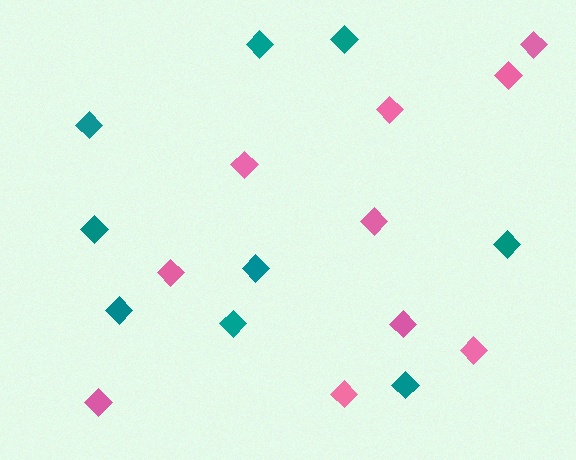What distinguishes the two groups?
There are 2 groups: one group of teal diamonds (9) and one group of pink diamonds (10).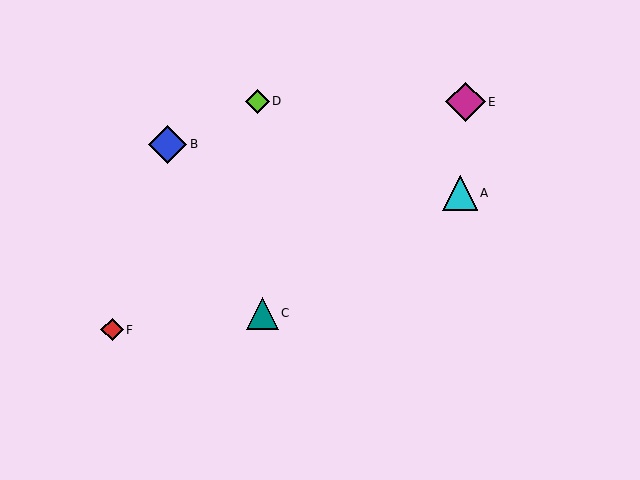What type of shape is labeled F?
Shape F is a red diamond.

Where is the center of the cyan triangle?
The center of the cyan triangle is at (460, 193).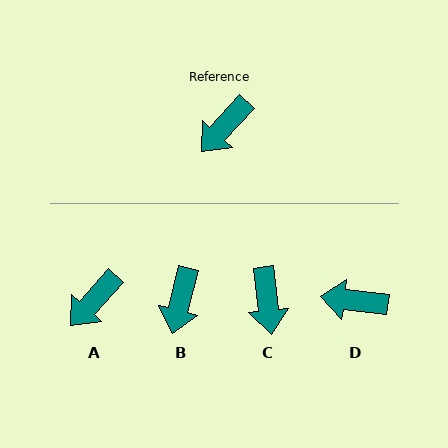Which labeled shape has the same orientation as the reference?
A.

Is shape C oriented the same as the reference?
No, it is off by about 49 degrees.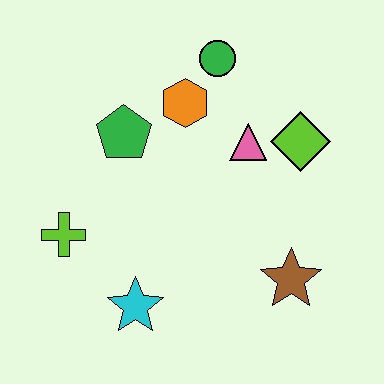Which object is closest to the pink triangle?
The lime diamond is closest to the pink triangle.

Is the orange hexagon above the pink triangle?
Yes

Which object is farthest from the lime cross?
The lime diamond is farthest from the lime cross.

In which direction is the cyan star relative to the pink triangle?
The cyan star is below the pink triangle.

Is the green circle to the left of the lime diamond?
Yes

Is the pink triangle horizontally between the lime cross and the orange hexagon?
No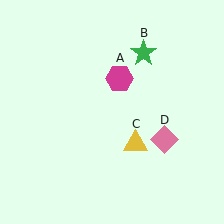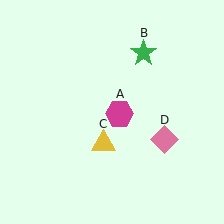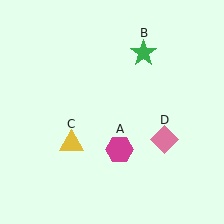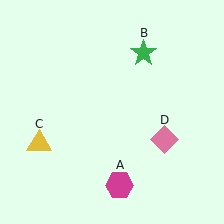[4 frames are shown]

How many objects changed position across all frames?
2 objects changed position: magenta hexagon (object A), yellow triangle (object C).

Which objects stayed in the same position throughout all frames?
Green star (object B) and pink diamond (object D) remained stationary.